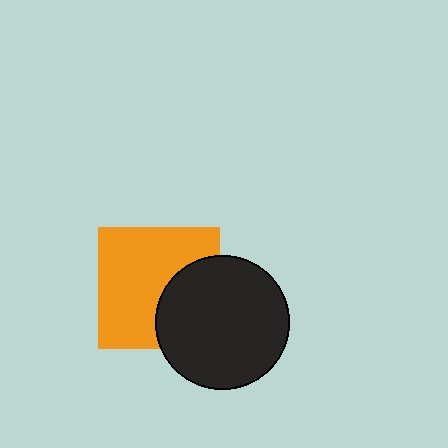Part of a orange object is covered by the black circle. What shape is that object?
It is a square.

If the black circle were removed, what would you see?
You would see the complete orange square.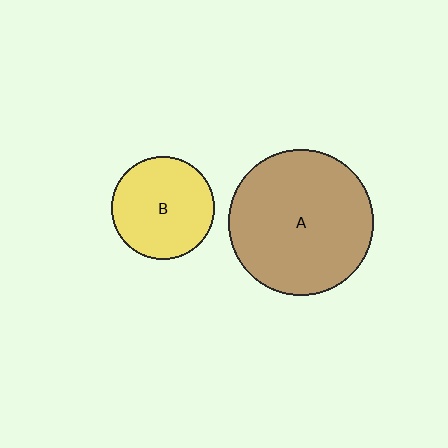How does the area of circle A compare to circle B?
Approximately 2.0 times.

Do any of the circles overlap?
No, none of the circles overlap.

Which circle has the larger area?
Circle A (brown).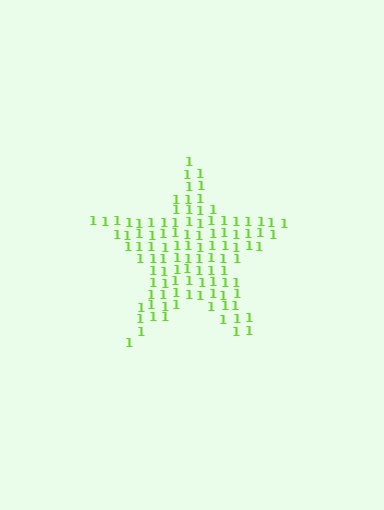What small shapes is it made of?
It is made of small digit 1's.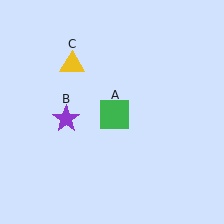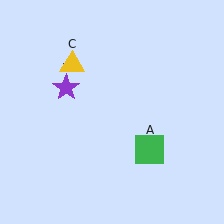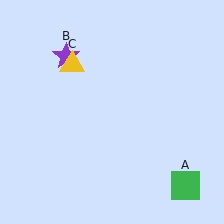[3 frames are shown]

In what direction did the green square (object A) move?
The green square (object A) moved down and to the right.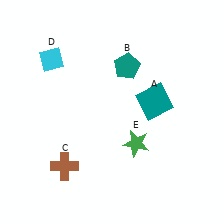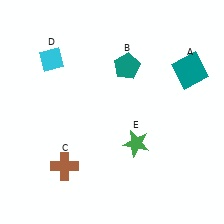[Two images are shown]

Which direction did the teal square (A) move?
The teal square (A) moved right.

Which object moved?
The teal square (A) moved right.